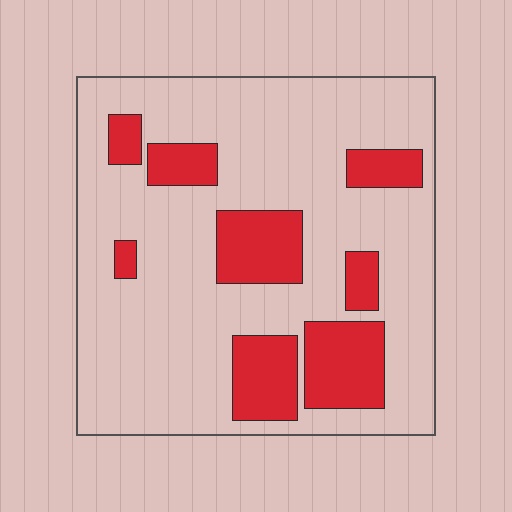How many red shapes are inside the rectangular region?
8.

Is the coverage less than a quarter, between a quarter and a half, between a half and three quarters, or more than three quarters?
Less than a quarter.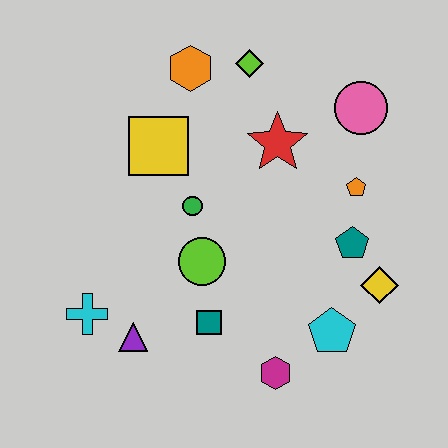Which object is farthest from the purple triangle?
The pink circle is farthest from the purple triangle.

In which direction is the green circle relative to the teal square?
The green circle is above the teal square.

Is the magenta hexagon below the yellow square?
Yes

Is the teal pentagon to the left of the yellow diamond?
Yes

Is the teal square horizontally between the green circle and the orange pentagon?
Yes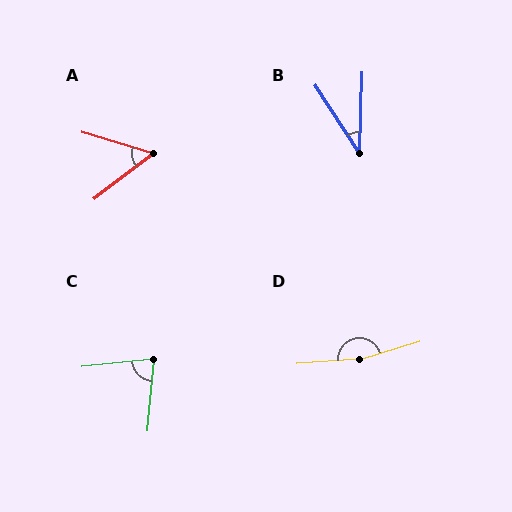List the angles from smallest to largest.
B (35°), A (54°), C (78°), D (167°).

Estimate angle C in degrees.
Approximately 78 degrees.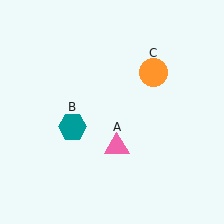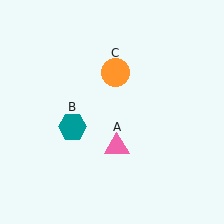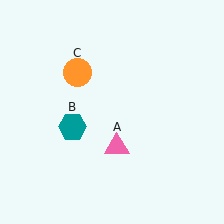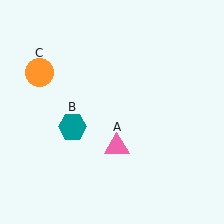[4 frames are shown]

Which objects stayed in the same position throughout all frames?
Pink triangle (object A) and teal hexagon (object B) remained stationary.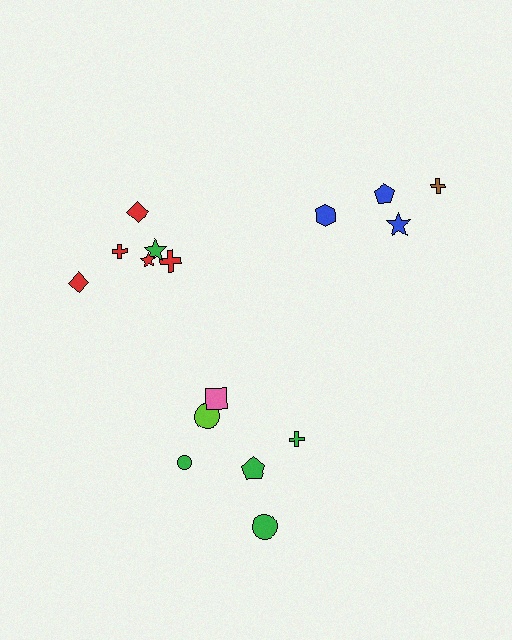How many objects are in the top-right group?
There are 4 objects.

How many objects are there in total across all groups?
There are 16 objects.